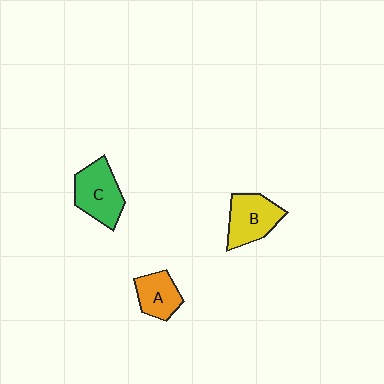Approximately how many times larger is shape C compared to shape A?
Approximately 1.4 times.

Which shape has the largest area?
Shape C (green).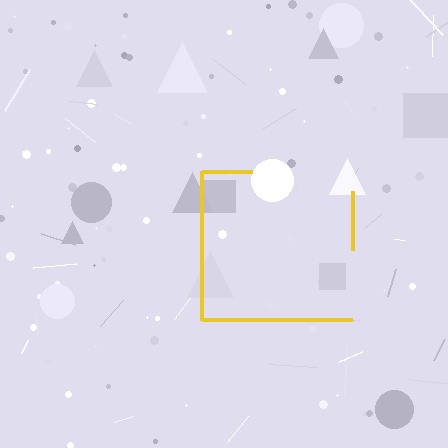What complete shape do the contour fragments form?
The contour fragments form a square.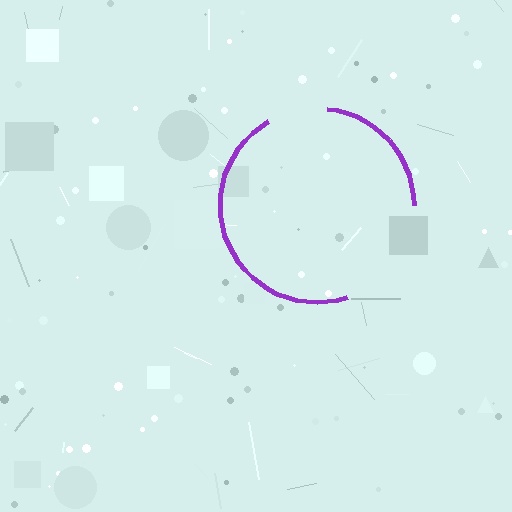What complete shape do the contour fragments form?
The contour fragments form a circle.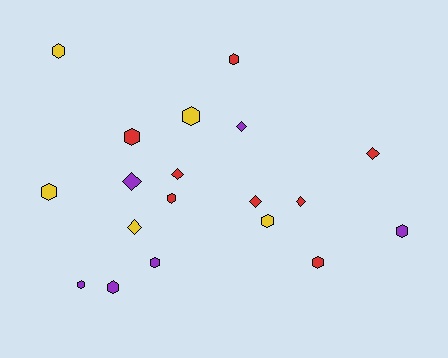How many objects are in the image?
There are 19 objects.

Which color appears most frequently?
Red, with 8 objects.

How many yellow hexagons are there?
There are 4 yellow hexagons.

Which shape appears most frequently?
Hexagon, with 12 objects.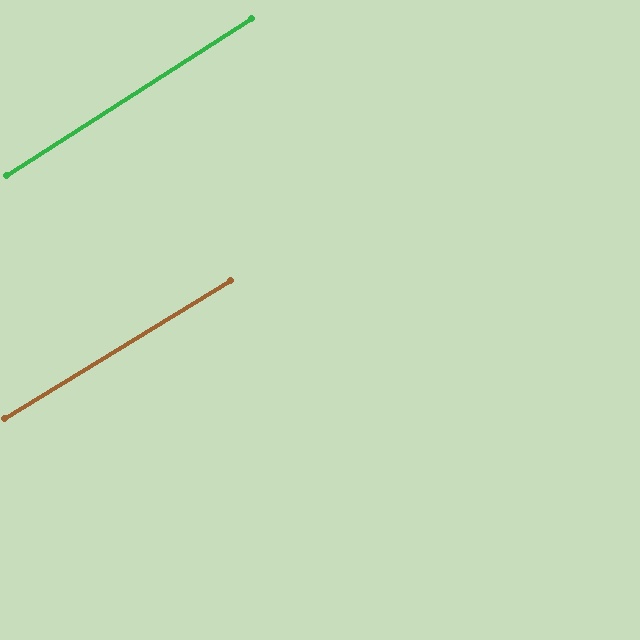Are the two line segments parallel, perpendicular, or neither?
Parallel — their directions differ by only 1.3°.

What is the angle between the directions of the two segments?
Approximately 1 degree.